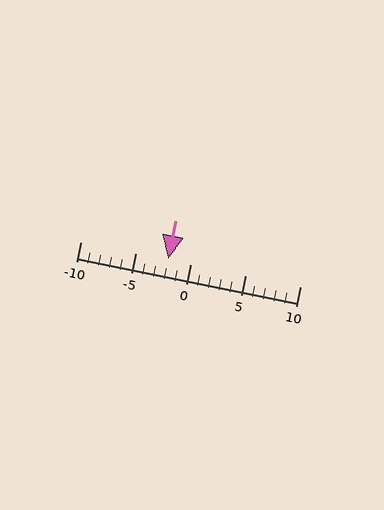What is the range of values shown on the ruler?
The ruler shows values from -10 to 10.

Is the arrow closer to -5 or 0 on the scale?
The arrow is closer to 0.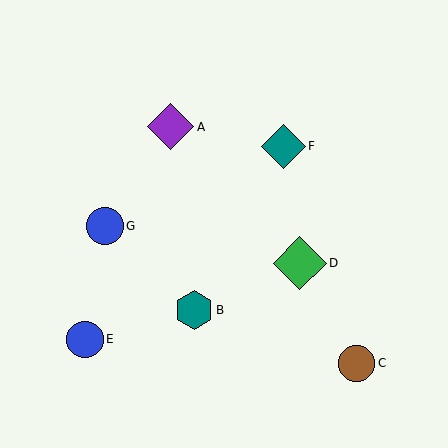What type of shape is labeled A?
Shape A is a purple diamond.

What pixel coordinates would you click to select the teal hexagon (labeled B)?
Click at (194, 310) to select the teal hexagon B.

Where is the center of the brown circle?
The center of the brown circle is at (357, 363).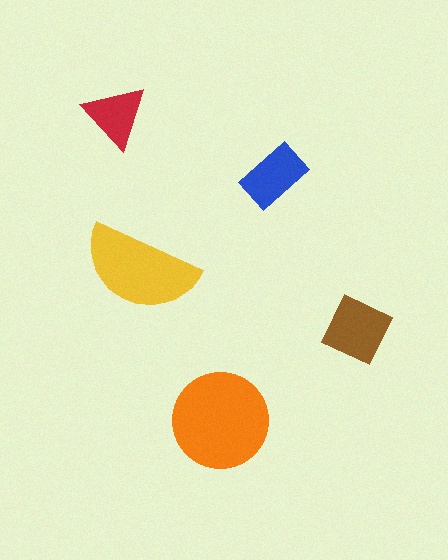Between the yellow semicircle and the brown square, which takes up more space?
The yellow semicircle.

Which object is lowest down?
The orange circle is bottommost.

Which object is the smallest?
The red triangle.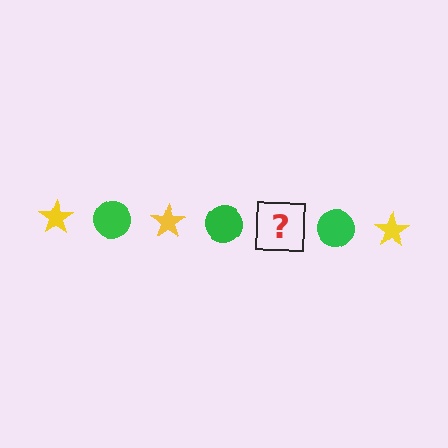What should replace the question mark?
The question mark should be replaced with a yellow star.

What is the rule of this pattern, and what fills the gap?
The rule is that the pattern alternates between yellow star and green circle. The gap should be filled with a yellow star.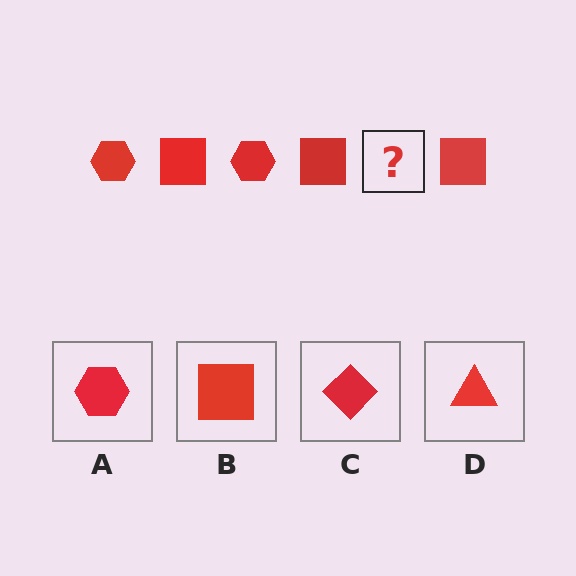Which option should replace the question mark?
Option A.